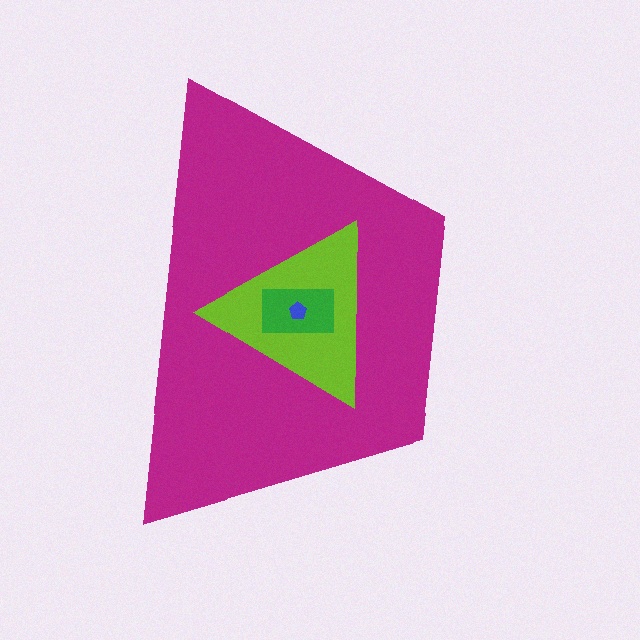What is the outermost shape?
The magenta trapezoid.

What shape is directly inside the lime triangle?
The green rectangle.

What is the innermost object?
The blue pentagon.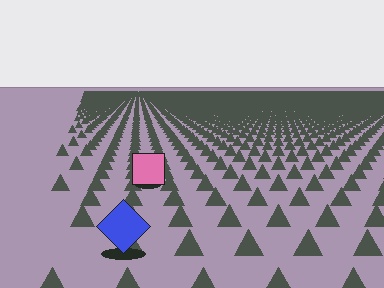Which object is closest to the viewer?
The blue diamond is closest. The texture marks near it are larger and more spread out.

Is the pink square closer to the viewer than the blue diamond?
No. The blue diamond is closer — you can tell from the texture gradient: the ground texture is coarser near it.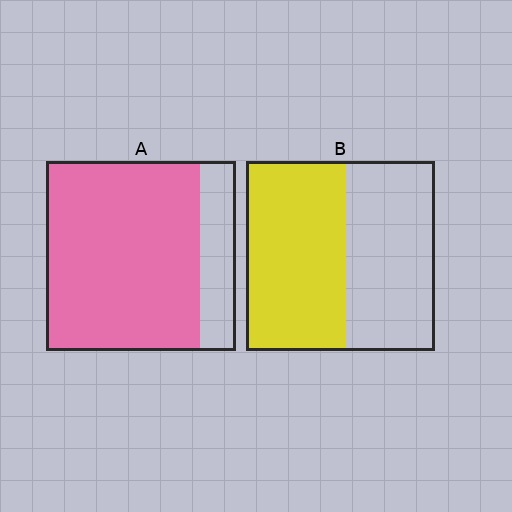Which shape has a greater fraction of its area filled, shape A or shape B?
Shape A.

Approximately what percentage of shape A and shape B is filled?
A is approximately 80% and B is approximately 55%.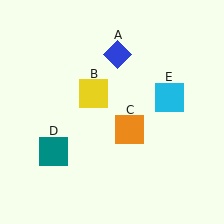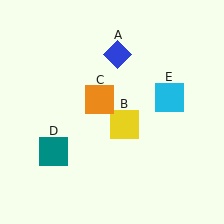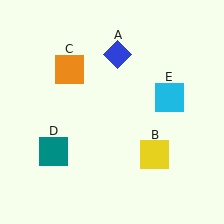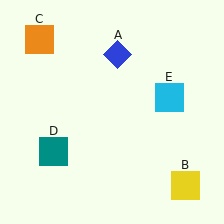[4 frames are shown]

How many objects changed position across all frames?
2 objects changed position: yellow square (object B), orange square (object C).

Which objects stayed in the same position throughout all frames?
Blue diamond (object A) and teal square (object D) and cyan square (object E) remained stationary.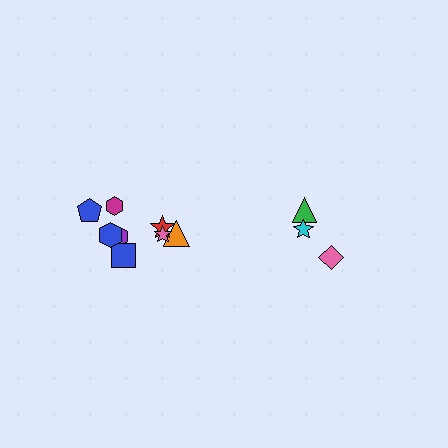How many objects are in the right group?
There are 3 objects.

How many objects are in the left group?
There are 8 objects.